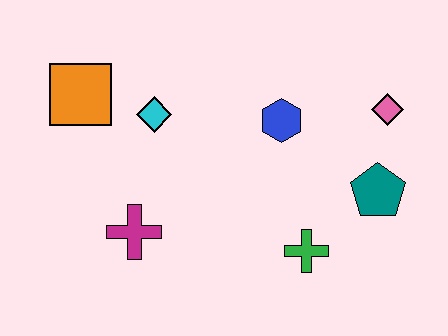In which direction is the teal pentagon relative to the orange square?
The teal pentagon is to the right of the orange square.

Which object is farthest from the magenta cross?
The pink diamond is farthest from the magenta cross.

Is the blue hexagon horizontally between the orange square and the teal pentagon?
Yes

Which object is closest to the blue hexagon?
The pink diamond is closest to the blue hexagon.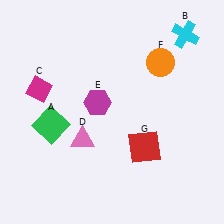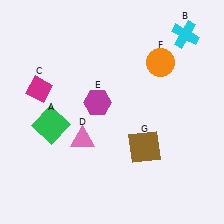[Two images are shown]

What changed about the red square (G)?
In Image 1, G is red. In Image 2, it changed to brown.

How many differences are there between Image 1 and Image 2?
There is 1 difference between the two images.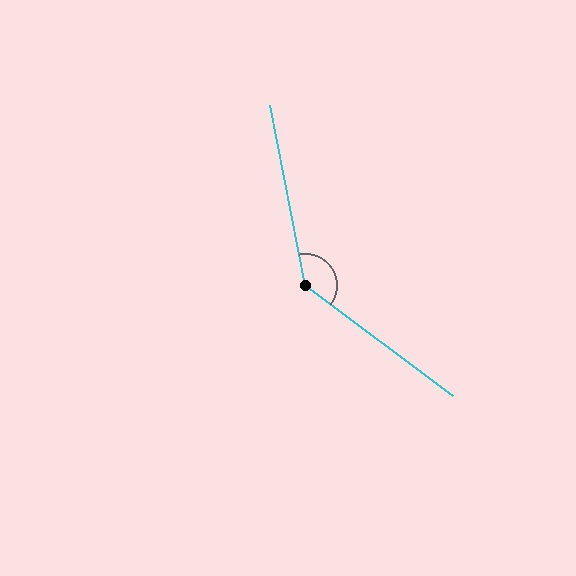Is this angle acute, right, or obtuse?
It is obtuse.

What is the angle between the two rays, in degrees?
Approximately 138 degrees.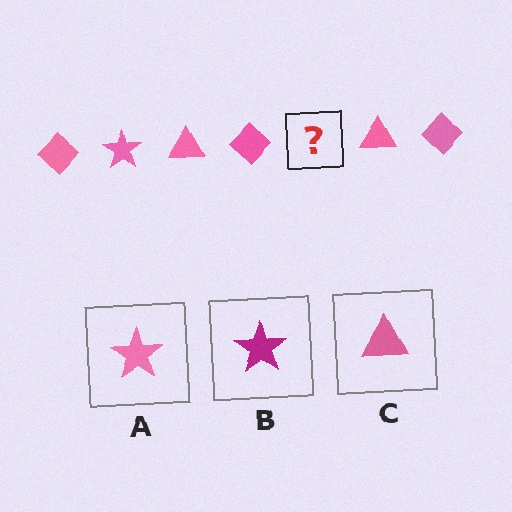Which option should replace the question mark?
Option A.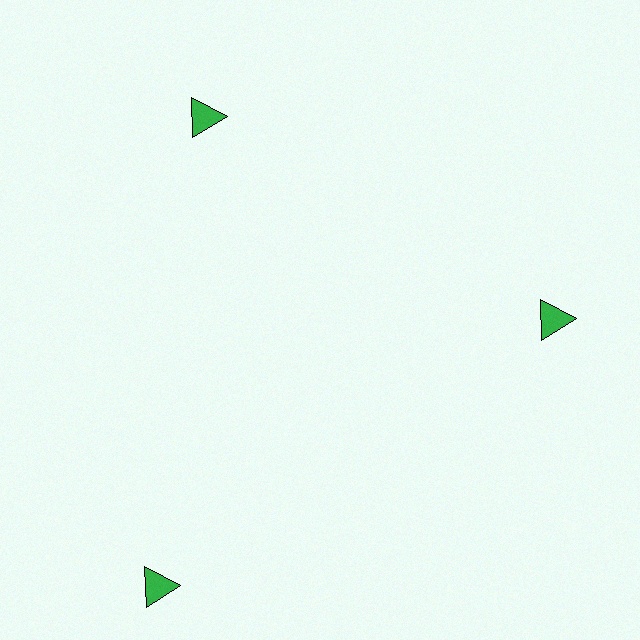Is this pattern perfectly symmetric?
No. The 3 green triangles are arranged in a ring, but one element near the 7 o'clock position is pushed outward from the center, breaking the 3-fold rotational symmetry.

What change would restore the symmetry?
The symmetry would be restored by moving it inward, back onto the ring so that all 3 triangles sit at equal angles and equal distance from the center.